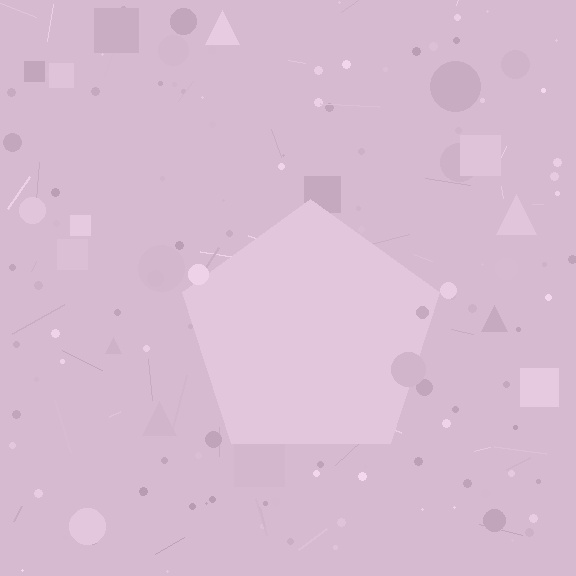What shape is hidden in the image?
A pentagon is hidden in the image.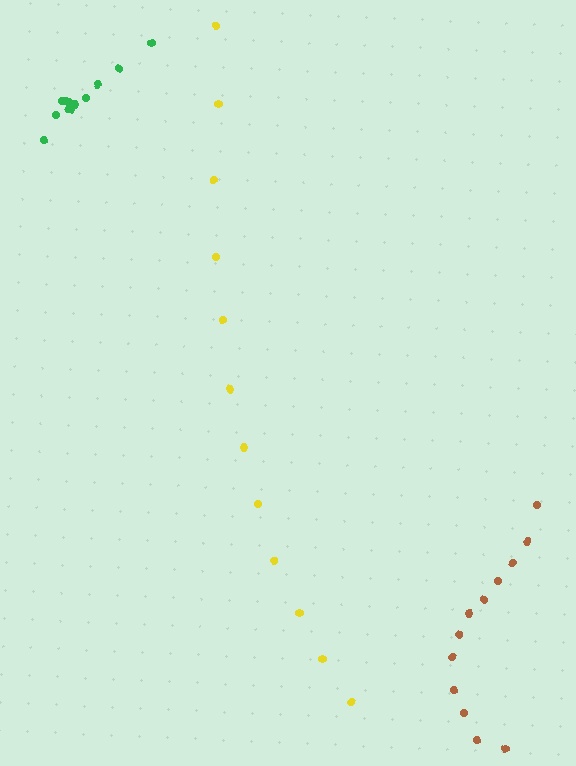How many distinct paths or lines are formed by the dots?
There are 3 distinct paths.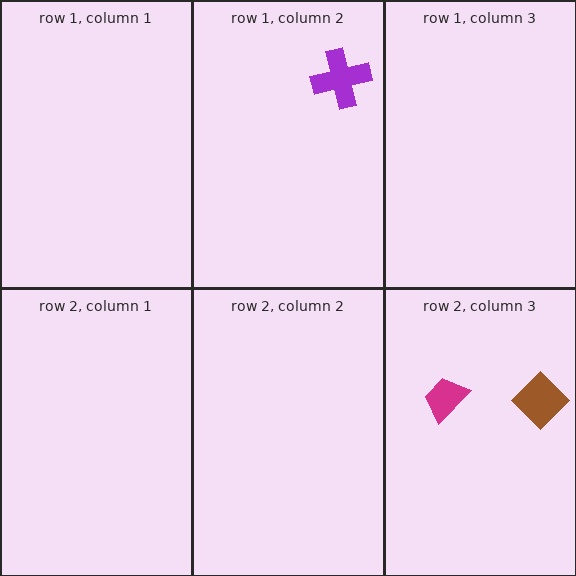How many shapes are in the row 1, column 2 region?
1.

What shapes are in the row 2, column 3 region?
The brown diamond, the magenta trapezoid.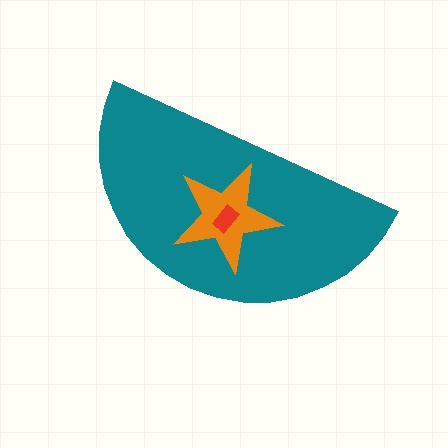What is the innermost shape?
The red rectangle.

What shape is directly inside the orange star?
The red rectangle.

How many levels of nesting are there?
3.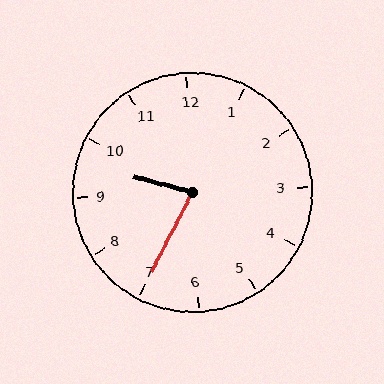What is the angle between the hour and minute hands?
Approximately 78 degrees.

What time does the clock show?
9:35.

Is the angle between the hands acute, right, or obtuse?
It is acute.